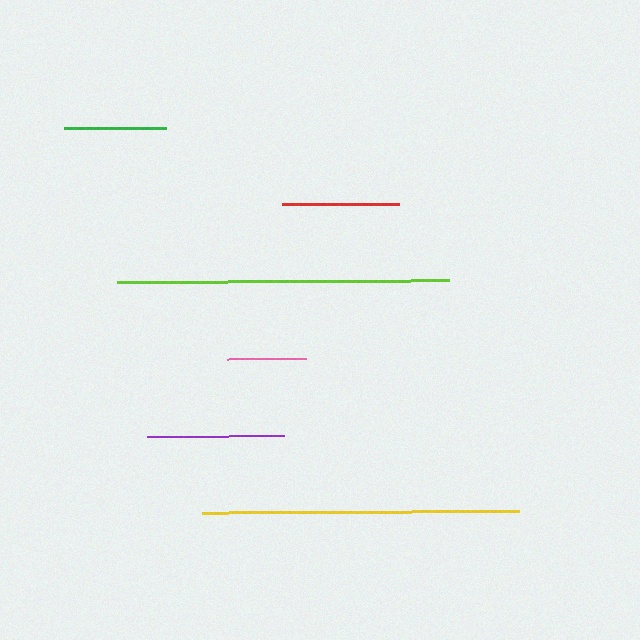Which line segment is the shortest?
The pink line is the shortest at approximately 79 pixels.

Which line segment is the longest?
The lime line is the longest at approximately 332 pixels.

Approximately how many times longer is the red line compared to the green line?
The red line is approximately 1.1 times the length of the green line.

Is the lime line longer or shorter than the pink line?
The lime line is longer than the pink line.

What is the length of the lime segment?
The lime segment is approximately 332 pixels long.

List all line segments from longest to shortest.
From longest to shortest: lime, yellow, purple, red, green, pink.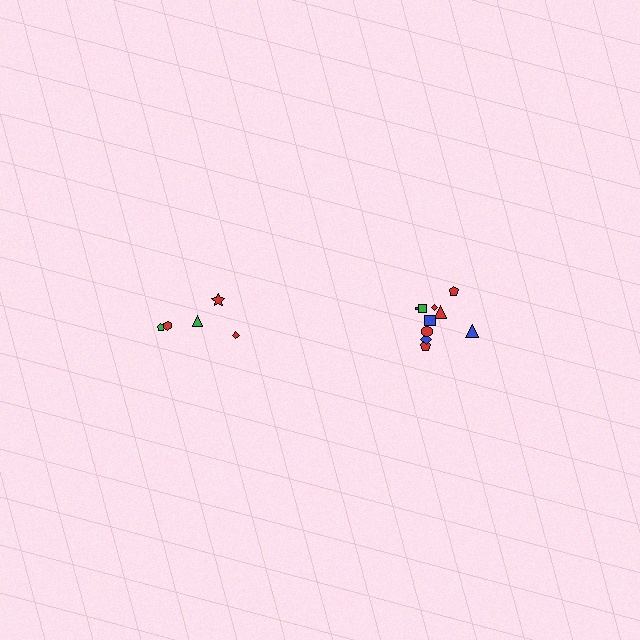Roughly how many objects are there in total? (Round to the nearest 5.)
Roughly 15 objects in total.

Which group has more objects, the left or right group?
The right group.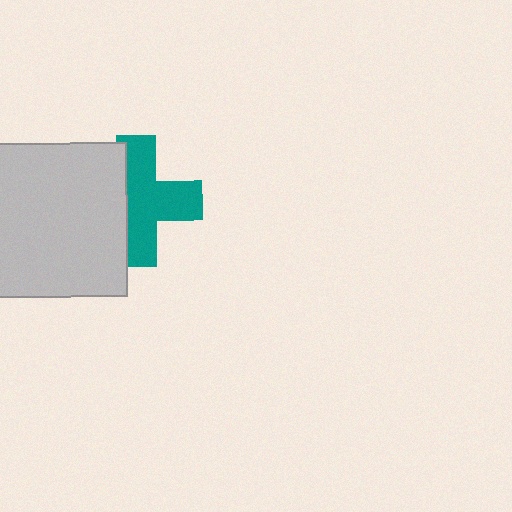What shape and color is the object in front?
The object in front is a light gray square.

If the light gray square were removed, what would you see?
You would see the complete teal cross.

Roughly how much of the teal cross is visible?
Most of it is visible (roughly 66%).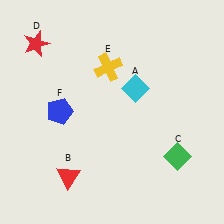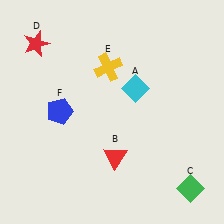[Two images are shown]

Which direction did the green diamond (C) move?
The green diamond (C) moved down.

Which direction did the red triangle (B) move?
The red triangle (B) moved right.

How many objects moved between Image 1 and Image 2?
2 objects moved between the two images.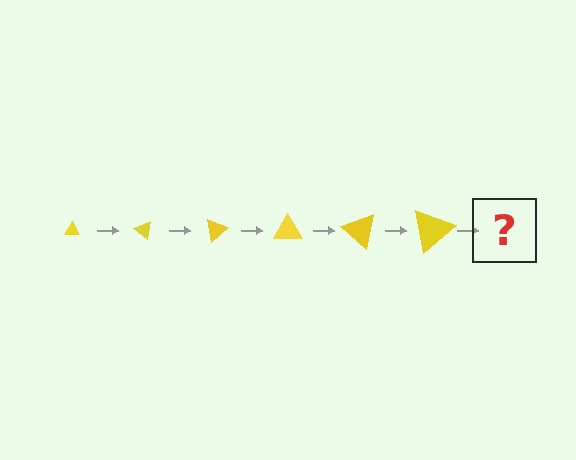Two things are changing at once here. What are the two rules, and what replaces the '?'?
The two rules are that the triangle grows larger each step and it rotates 40 degrees each step. The '?' should be a triangle, larger than the previous one and rotated 240 degrees from the start.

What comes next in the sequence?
The next element should be a triangle, larger than the previous one and rotated 240 degrees from the start.